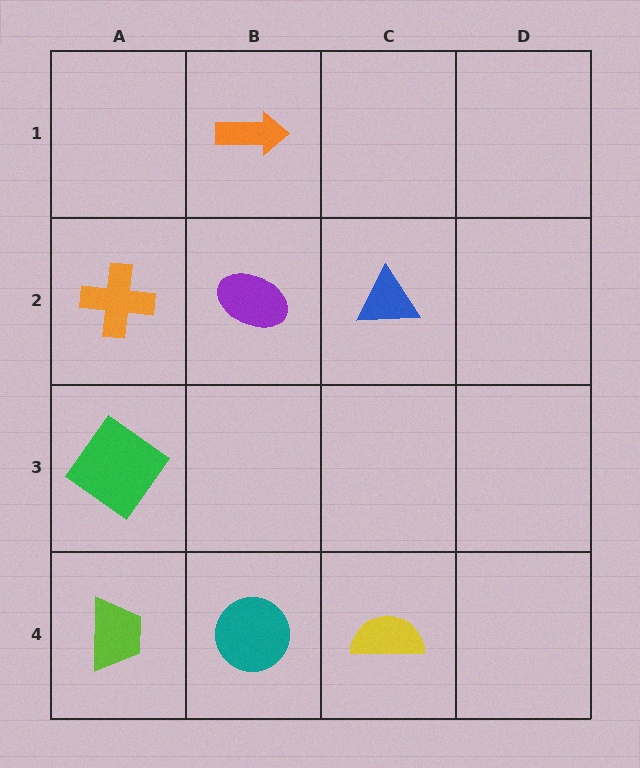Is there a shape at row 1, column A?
No, that cell is empty.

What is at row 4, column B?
A teal circle.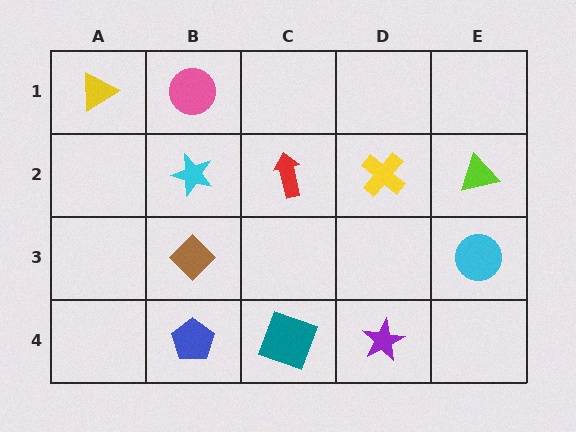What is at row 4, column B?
A blue pentagon.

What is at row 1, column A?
A yellow triangle.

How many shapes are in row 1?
2 shapes.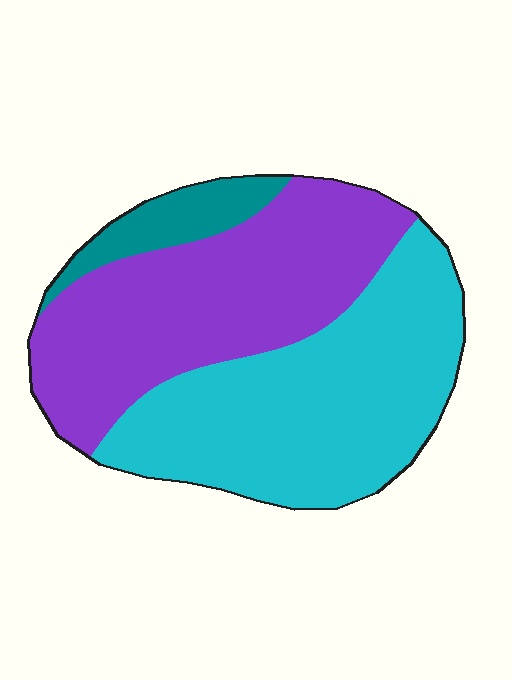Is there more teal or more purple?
Purple.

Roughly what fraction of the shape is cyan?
Cyan takes up between a third and a half of the shape.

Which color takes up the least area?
Teal, at roughly 10%.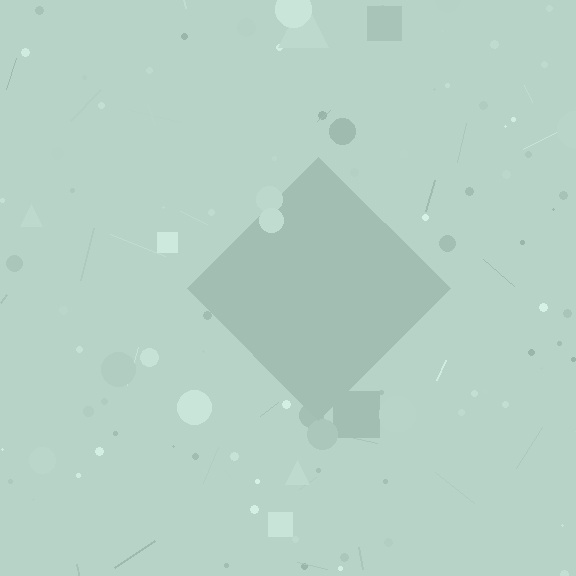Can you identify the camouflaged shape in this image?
The camouflaged shape is a diamond.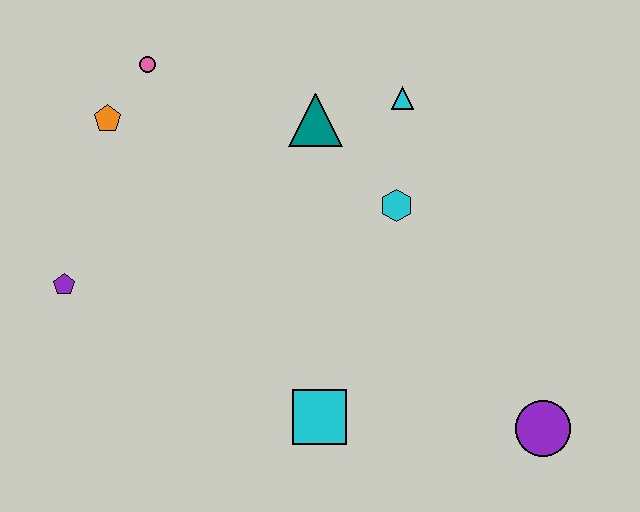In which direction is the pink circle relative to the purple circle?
The pink circle is to the left of the purple circle.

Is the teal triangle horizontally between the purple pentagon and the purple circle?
Yes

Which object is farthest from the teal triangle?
The purple circle is farthest from the teal triangle.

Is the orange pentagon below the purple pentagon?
No